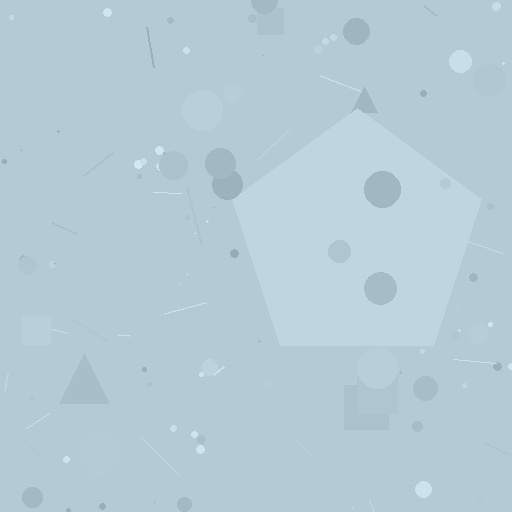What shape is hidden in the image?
A pentagon is hidden in the image.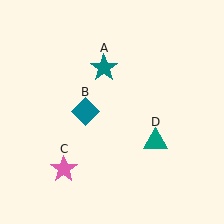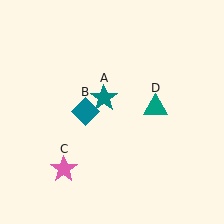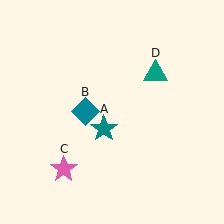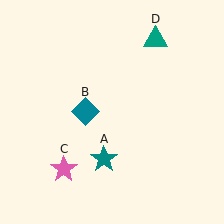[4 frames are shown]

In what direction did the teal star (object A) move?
The teal star (object A) moved down.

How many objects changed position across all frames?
2 objects changed position: teal star (object A), teal triangle (object D).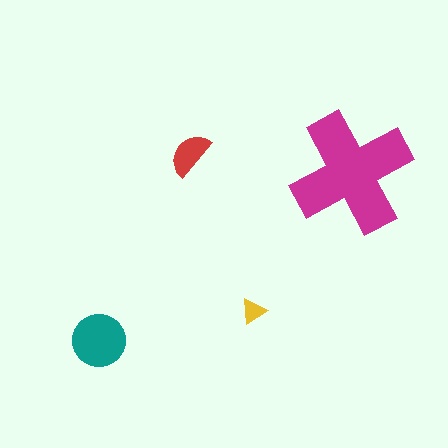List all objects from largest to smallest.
The magenta cross, the teal circle, the red semicircle, the yellow triangle.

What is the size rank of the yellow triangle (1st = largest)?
4th.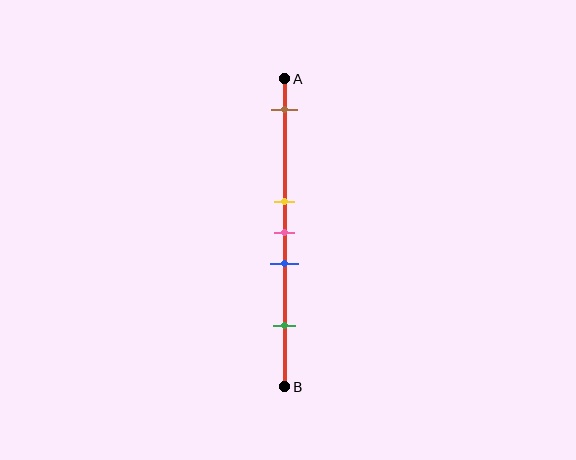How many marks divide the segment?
There are 5 marks dividing the segment.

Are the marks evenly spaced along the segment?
No, the marks are not evenly spaced.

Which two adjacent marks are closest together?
The yellow and pink marks are the closest adjacent pair.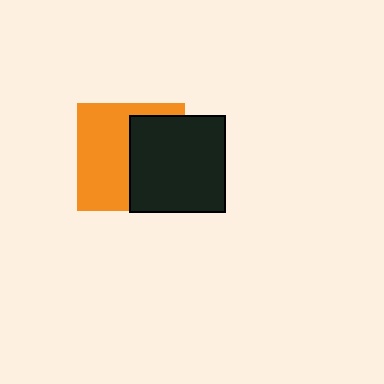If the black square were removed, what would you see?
You would see the complete orange square.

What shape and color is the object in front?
The object in front is a black square.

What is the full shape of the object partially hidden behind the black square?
The partially hidden object is an orange square.